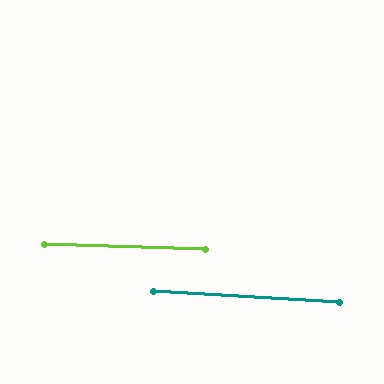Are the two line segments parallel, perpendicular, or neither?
Parallel — their directions differ by only 1.7°.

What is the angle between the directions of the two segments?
Approximately 2 degrees.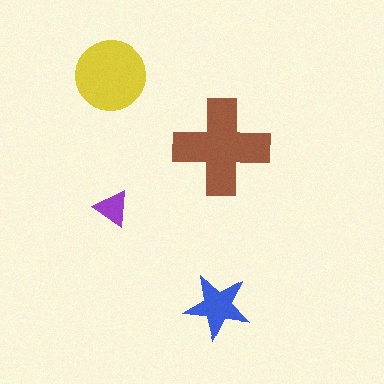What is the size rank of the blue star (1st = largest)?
3rd.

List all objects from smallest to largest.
The purple triangle, the blue star, the yellow circle, the brown cross.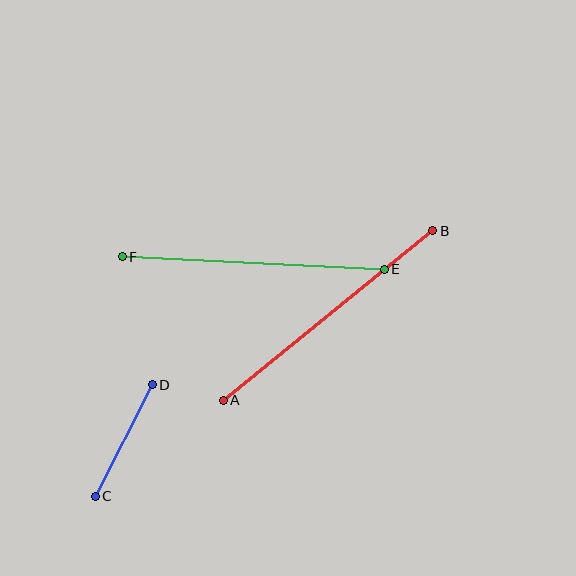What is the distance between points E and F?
The distance is approximately 262 pixels.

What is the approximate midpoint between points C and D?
The midpoint is at approximately (124, 441) pixels.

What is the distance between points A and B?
The distance is approximately 270 pixels.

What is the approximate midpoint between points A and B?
The midpoint is at approximately (328, 316) pixels.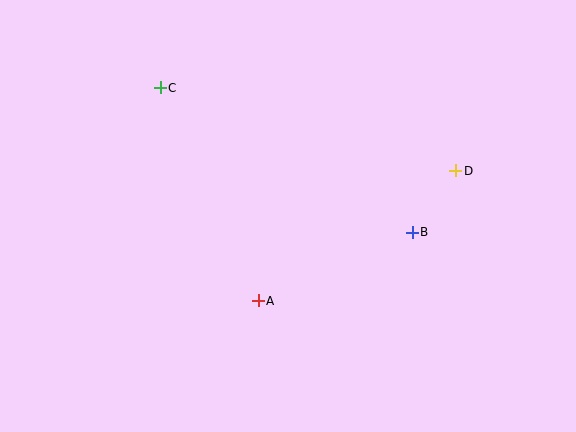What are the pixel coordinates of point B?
Point B is at (412, 232).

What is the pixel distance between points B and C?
The distance between B and C is 290 pixels.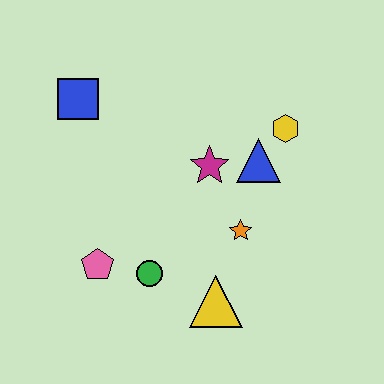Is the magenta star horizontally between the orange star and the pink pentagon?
Yes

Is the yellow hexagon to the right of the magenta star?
Yes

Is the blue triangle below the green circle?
No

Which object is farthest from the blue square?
The yellow triangle is farthest from the blue square.